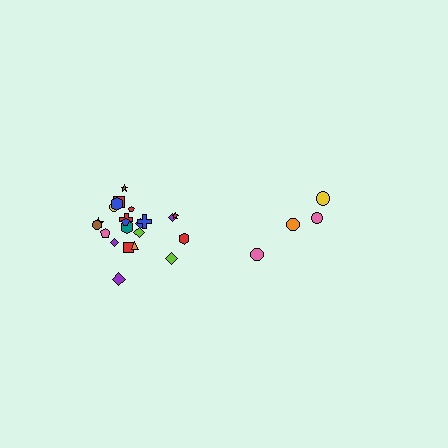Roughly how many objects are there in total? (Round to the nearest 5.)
Roughly 25 objects in total.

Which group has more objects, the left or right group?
The left group.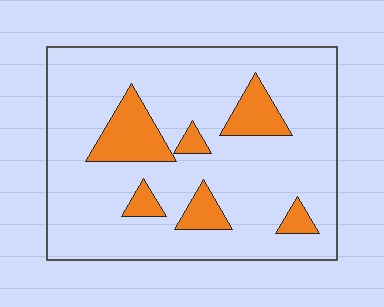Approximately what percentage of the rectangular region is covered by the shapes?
Approximately 15%.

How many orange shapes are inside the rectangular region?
6.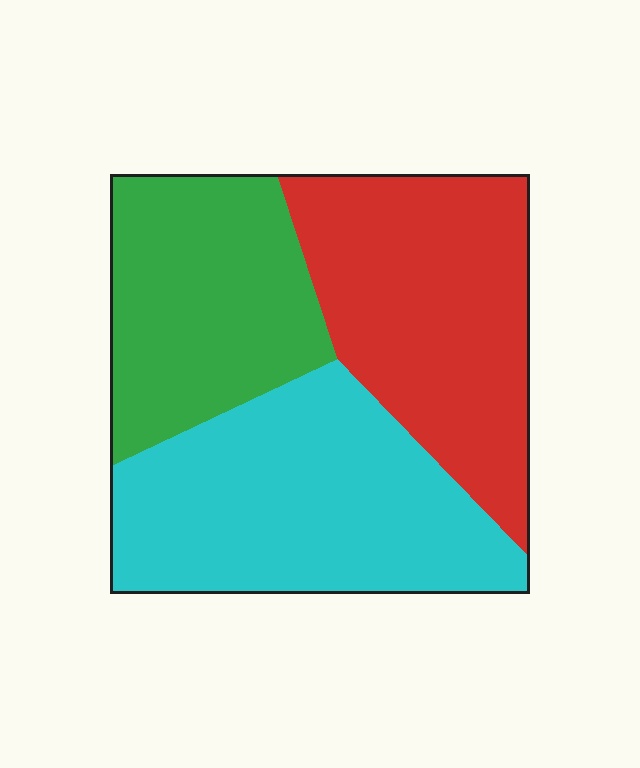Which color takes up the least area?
Green, at roughly 30%.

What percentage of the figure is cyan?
Cyan covers about 40% of the figure.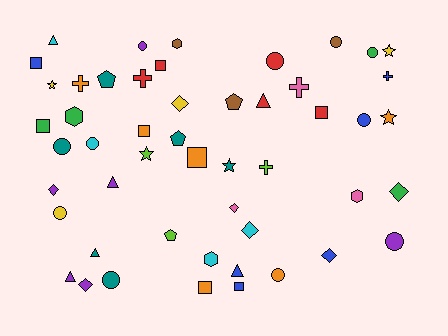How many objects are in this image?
There are 50 objects.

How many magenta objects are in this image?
There are no magenta objects.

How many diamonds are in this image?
There are 7 diamonds.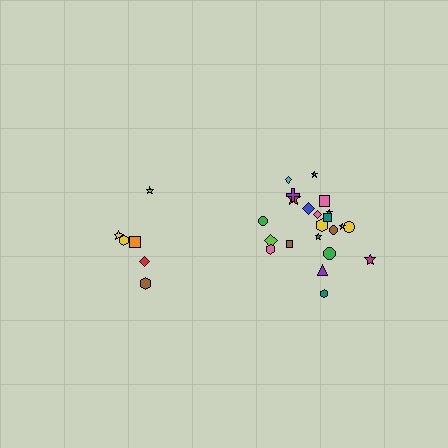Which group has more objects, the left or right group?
The right group.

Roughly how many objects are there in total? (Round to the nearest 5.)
Roughly 30 objects in total.